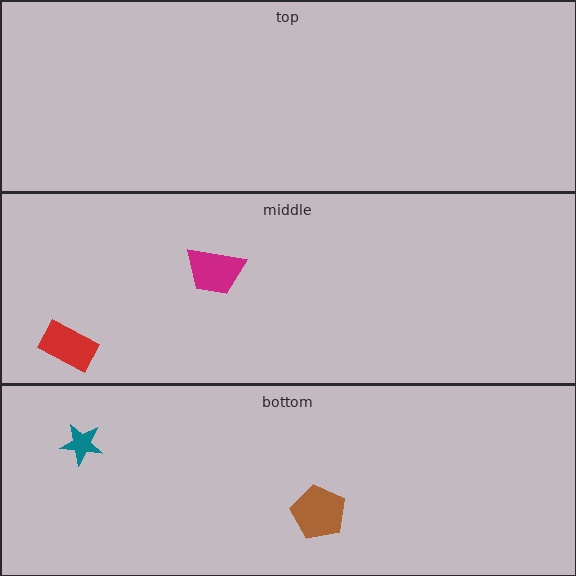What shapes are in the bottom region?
The brown pentagon, the teal star.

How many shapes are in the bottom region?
2.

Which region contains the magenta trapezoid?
The middle region.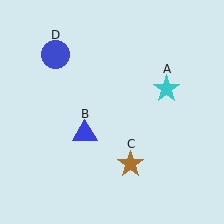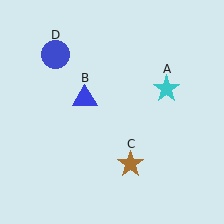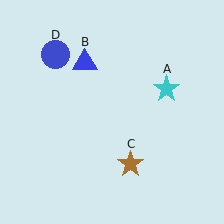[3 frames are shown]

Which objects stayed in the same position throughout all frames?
Cyan star (object A) and brown star (object C) and blue circle (object D) remained stationary.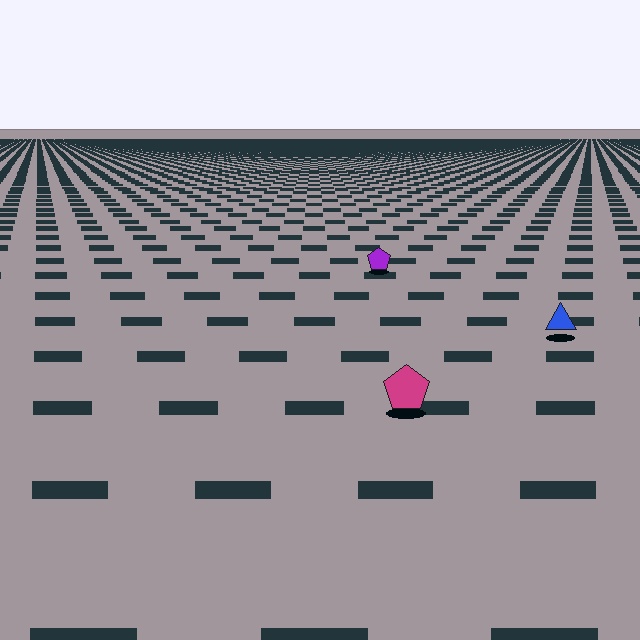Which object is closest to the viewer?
The magenta pentagon is closest. The texture marks near it are larger and more spread out.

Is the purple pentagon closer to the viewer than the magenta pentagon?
No. The magenta pentagon is closer — you can tell from the texture gradient: the ground texture is coarser near it.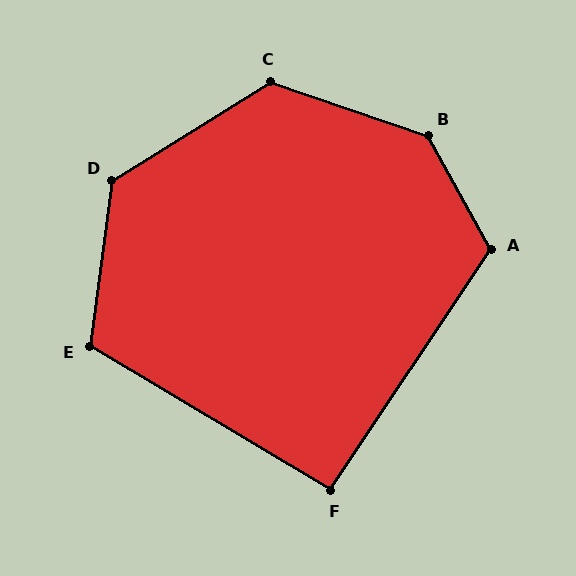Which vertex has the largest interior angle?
B, at approximately 138 degrees.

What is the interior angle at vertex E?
Approximately 113 degrees (obtuse).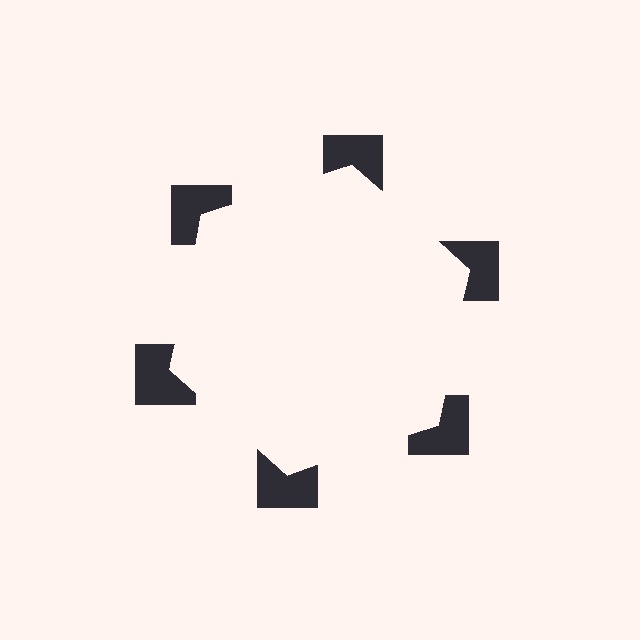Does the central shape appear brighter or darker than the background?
It typically appears slightly brighter than the background, even though no actual brightness change is drawn.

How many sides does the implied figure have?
6 sides.